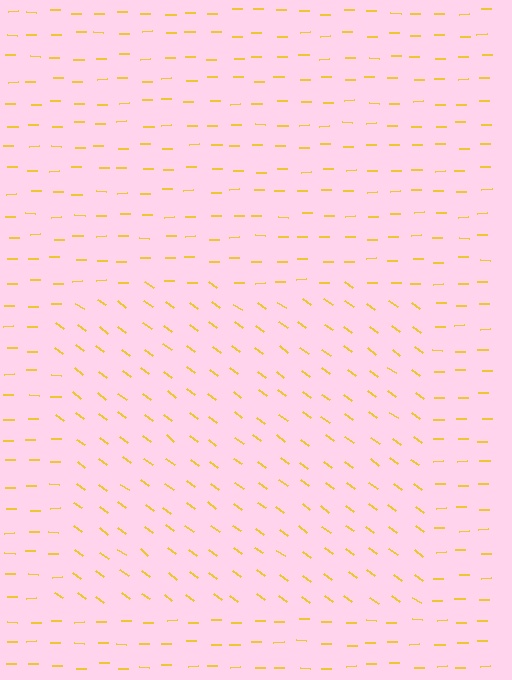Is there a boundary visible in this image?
Yes, there is a texture boundary formed by a change in line orientation.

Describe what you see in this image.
The image is filled with small yellow line segments. A rectangle region in the image has lines oriented differently from the surrounding lines, creating a visible texture boundary.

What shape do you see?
I see a rectangle.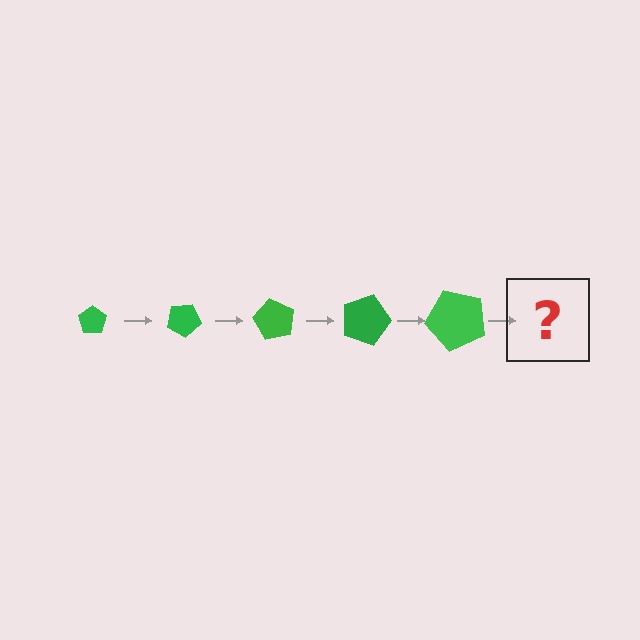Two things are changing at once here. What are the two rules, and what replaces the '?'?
The two rules are that the pentagon grows larger each step and it rotates 30 degrees each step. The '?' should be a pentagon, larger than the previous one and rotated 150 degrees from the start.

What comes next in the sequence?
The next element should be a pentagon, larger than the previous one and rotated 150 degrees from the start.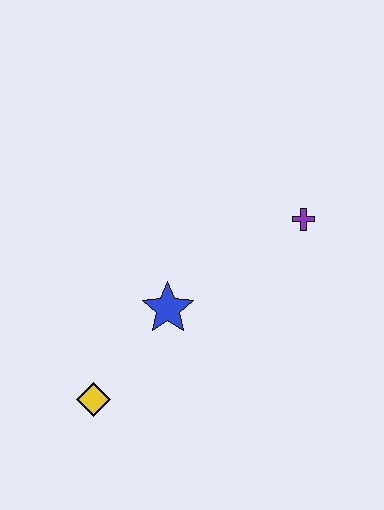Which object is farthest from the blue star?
The purple cross is farthest from the blue star.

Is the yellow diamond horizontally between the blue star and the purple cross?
No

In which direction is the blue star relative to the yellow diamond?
The blue star is above the yellow diamond.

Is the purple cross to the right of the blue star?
Yes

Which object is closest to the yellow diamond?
The blue star is closest to the yellow diamond.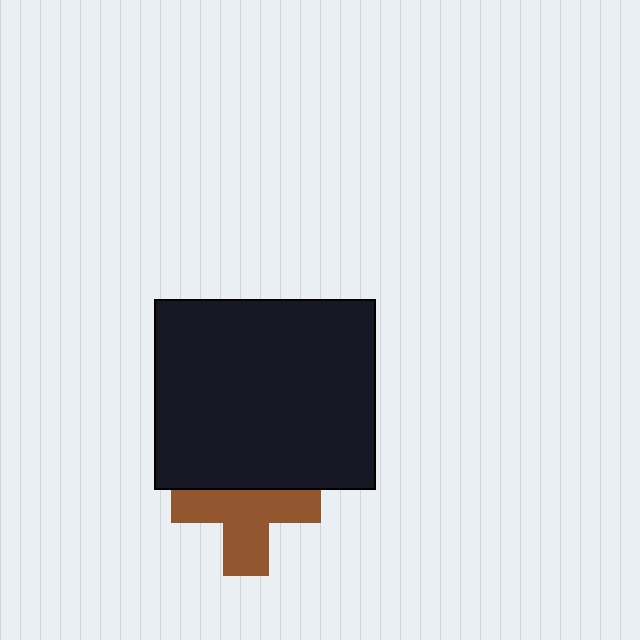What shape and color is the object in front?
The object in front is a black rectangle.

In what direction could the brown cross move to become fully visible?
The brown cross could move down. That would shift it out from behind the black rectangle entirely.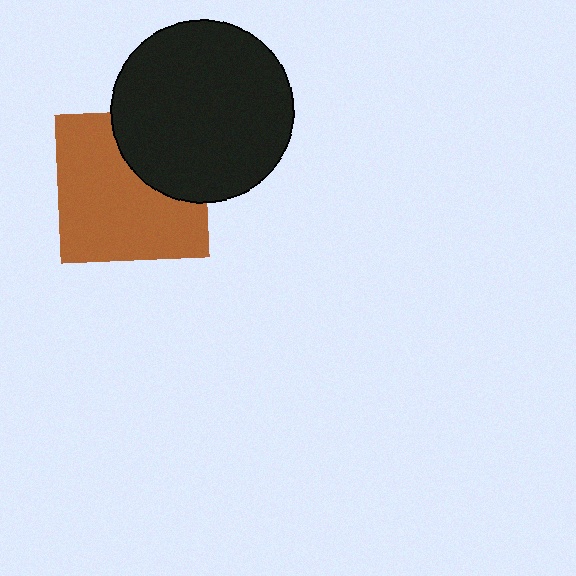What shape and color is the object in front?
The object in front is a black circle.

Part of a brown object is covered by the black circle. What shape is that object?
It is a square.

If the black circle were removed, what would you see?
You would see the complete brown square.